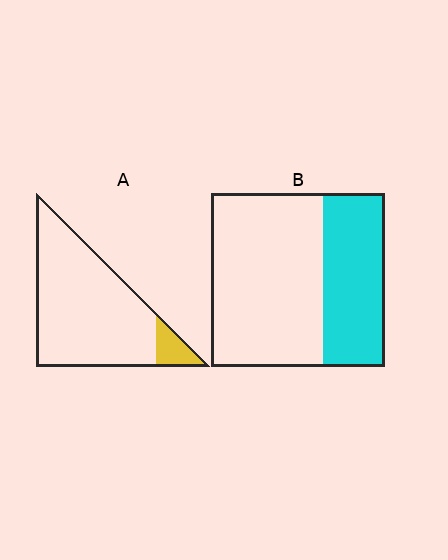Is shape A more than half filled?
No.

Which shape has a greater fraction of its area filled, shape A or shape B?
Shape B.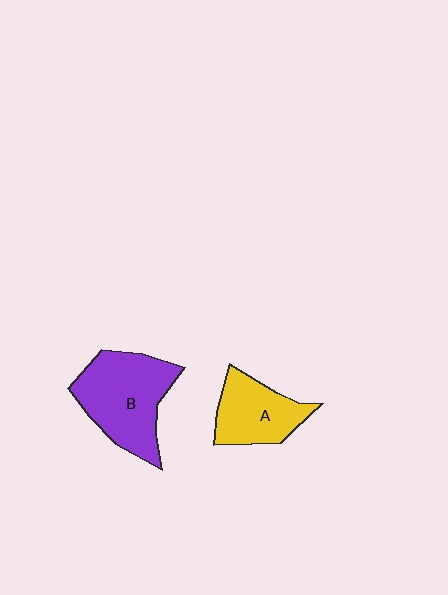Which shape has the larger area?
Shape B (purple).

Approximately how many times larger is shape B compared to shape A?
Approximately 1.5 times.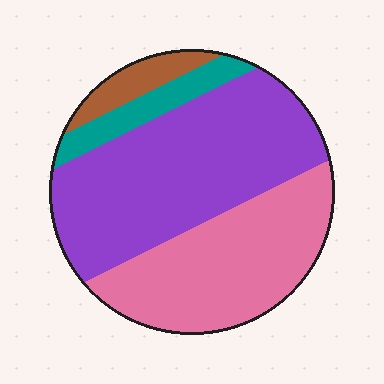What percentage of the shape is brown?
Brown takes up less than a quarter of the shape.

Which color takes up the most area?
Purple, at roughly 50%.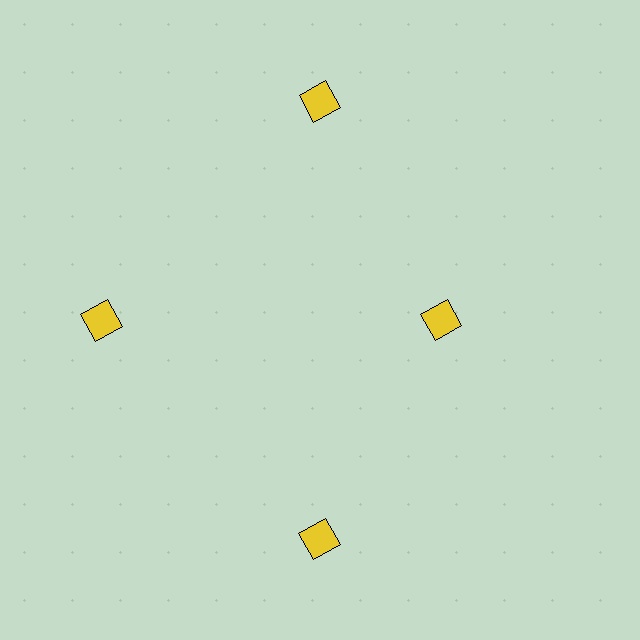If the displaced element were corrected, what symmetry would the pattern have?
It would have 4-fold rotational symmetry — the pattern would map onto itself every 90 degrees.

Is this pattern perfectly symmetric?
No. The 4 yellow diamonds are arranged in a ring, but one element near the 3 o'clock position is pulled inward toward the center, breaking the 4-fold rotational symmetry.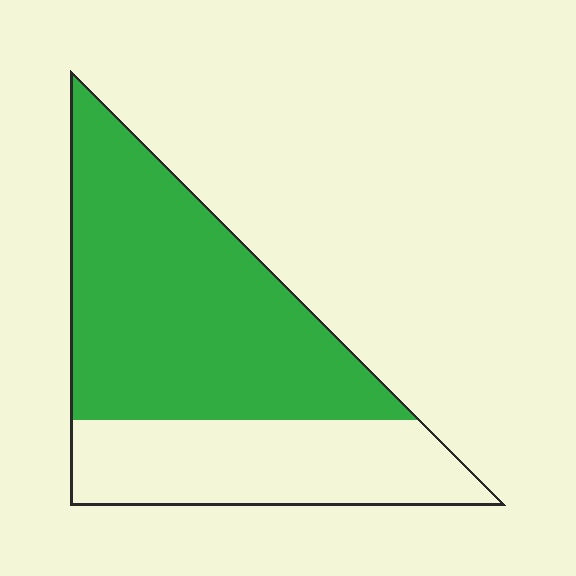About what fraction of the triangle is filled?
About five eighths (5/8).